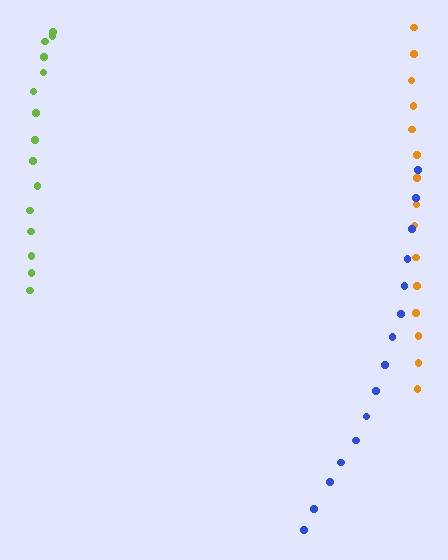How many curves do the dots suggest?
There are 3 distinct paths.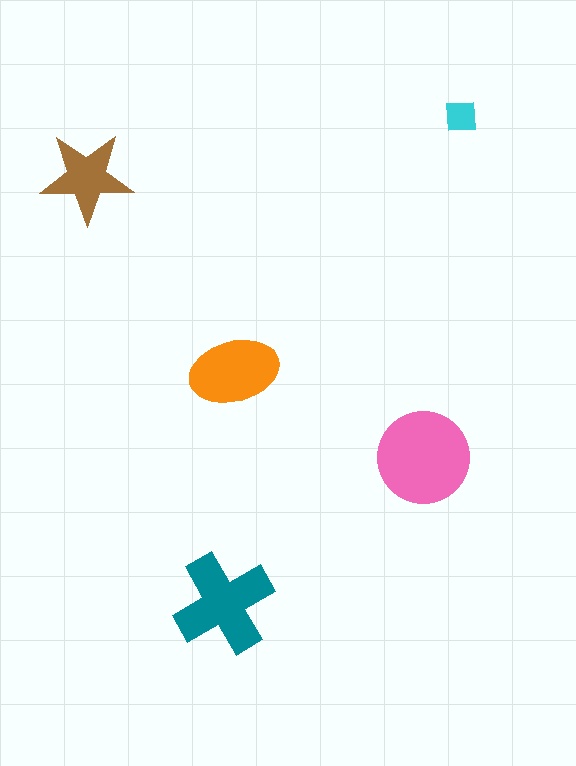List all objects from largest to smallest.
The pink circle, the teal cross, the orange ellipse, the brown star, the cyan square.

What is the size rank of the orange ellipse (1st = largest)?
3rd.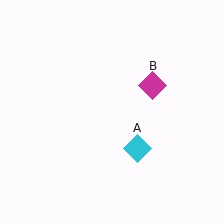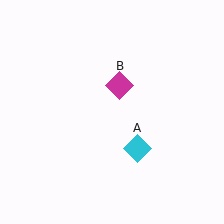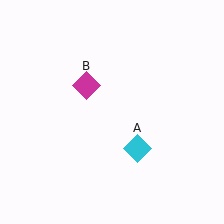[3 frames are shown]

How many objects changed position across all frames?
1 object changed position: magenta diamond (object B).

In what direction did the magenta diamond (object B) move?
The magenta diamond (object B) moved left.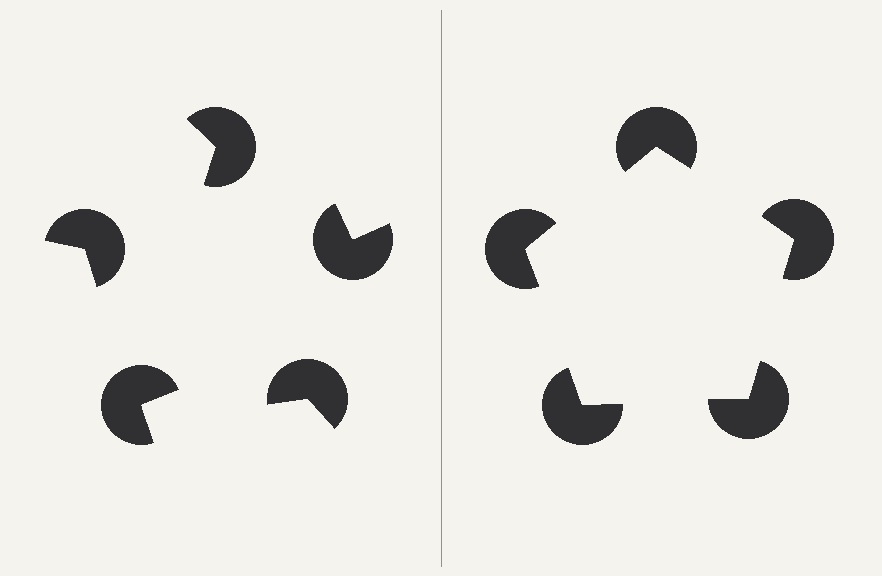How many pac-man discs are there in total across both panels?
10 — 5 on each side.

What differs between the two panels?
The pac-man discs are positioned identically on both sides; only the wedge orientations differ. On the right they align to a pentagon; on the left they are misaligned.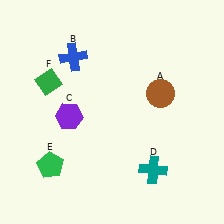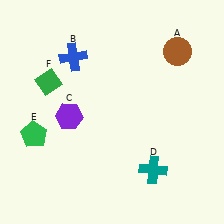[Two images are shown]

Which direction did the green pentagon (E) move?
The green pentagon (E) moved up.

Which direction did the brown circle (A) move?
The brown circle (A) moved up.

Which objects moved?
The objects that moved are: the brown circle (A), the green pentagon (E).